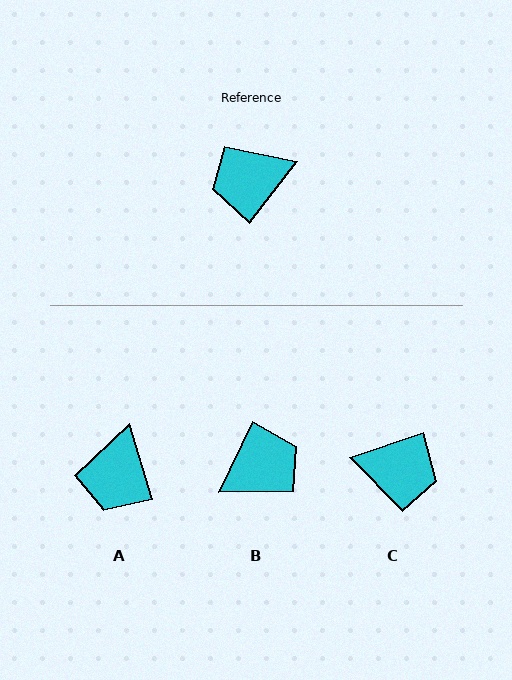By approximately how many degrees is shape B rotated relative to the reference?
Approximately 168 degrees clockwise.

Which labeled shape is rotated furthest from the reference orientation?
B, about 168 degrees away.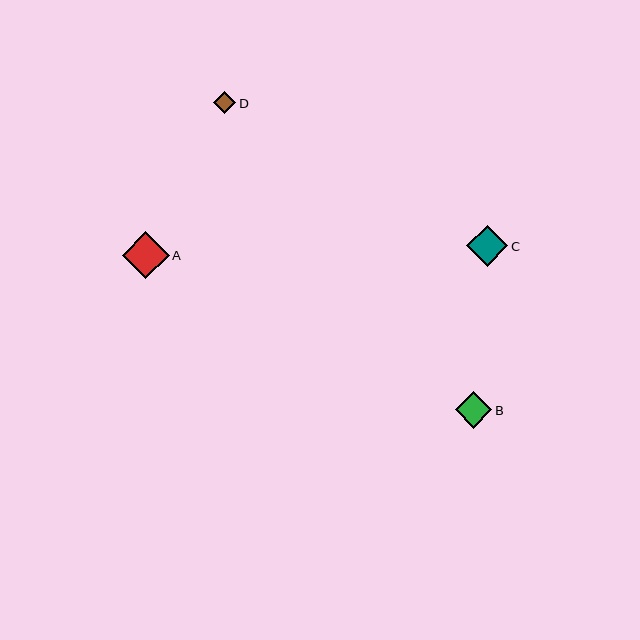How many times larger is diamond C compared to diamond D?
Diamond C is approximately 1.8 times the size of diamond D.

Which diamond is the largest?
Diamond A is the largest with a size of approximately 47 pixels.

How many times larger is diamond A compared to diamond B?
Diamond A is approximately 1.3 times the size of diamond B.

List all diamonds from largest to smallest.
From largest to smallest: A, C, B, D.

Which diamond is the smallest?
Diamond D is the smallest with a size of approximately 22 pixels.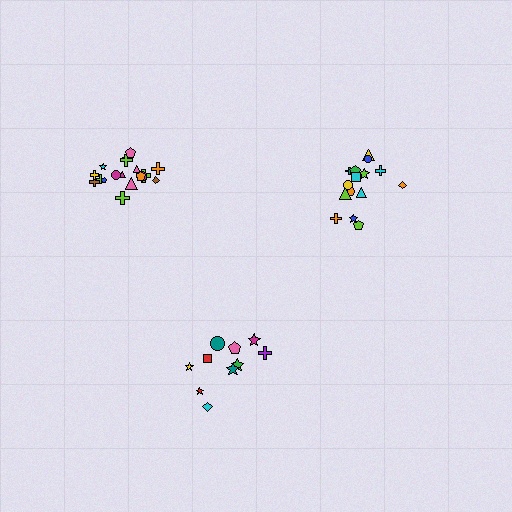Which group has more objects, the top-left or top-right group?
The top-left group.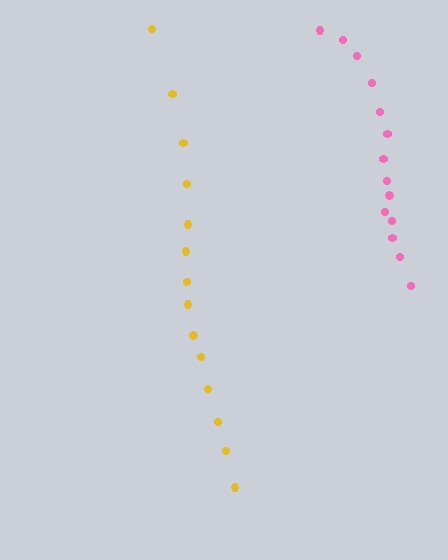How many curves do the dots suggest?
There are 2 distinct paths.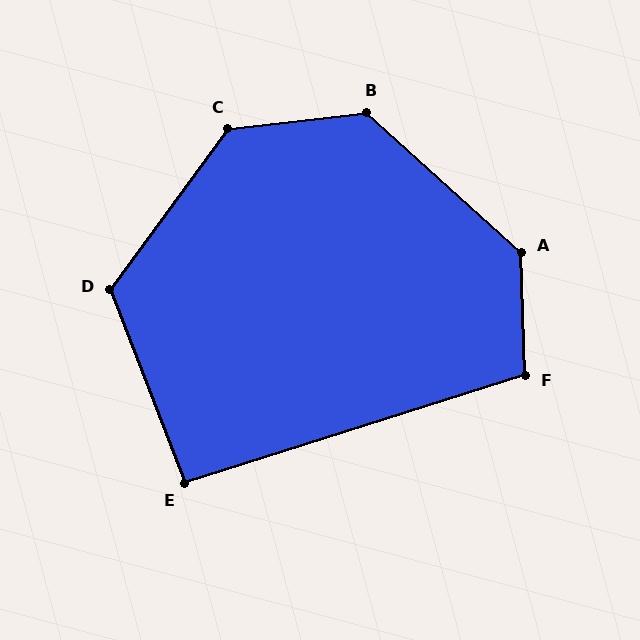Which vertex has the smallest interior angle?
E, at approximately 94 degrees.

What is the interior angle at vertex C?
Approximately 133 degrees (obtuse).